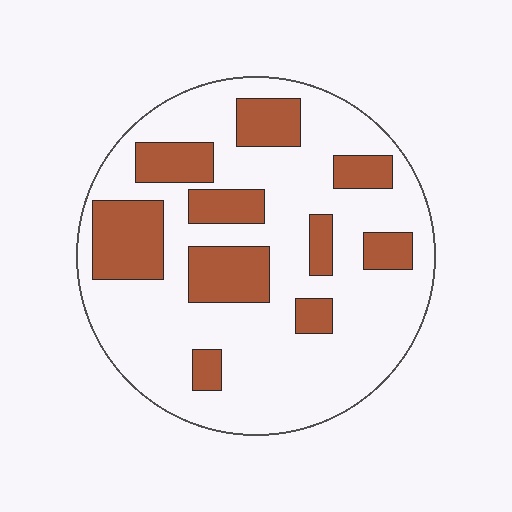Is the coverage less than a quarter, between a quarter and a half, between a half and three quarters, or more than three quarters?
Between a quarter and a half.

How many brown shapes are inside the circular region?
10.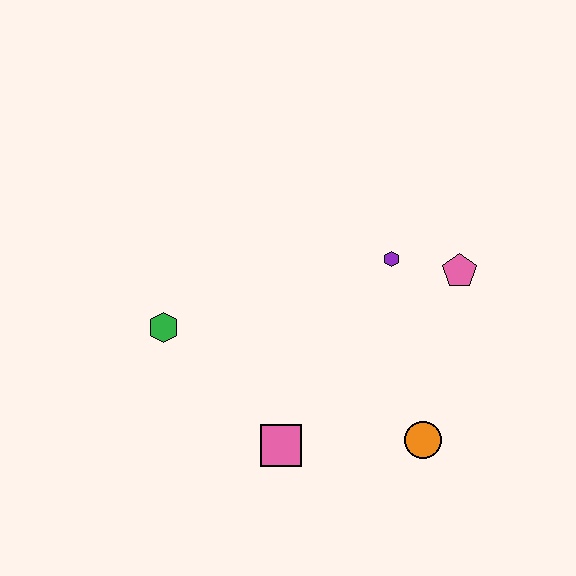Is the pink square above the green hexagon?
No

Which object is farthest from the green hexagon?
The pink pentagon is farthest from the green hexagon.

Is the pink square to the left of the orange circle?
Yes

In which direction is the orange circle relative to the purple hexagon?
The orange circle is below the purple hexagon.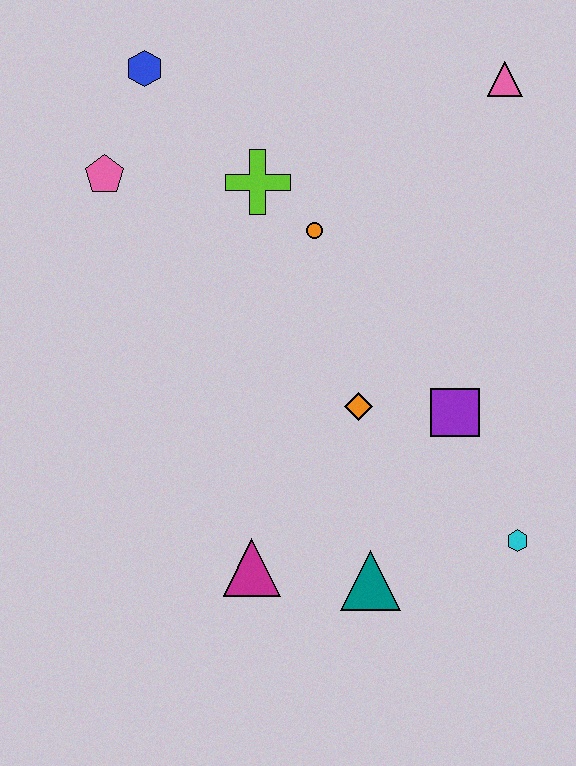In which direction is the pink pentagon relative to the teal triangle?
The pink pentagon is above the teal triangle.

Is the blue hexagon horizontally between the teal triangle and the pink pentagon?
Yes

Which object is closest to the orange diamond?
The purple square is closest to the orange diamond.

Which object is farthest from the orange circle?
The cyan hexagon is farthest from the orange circle.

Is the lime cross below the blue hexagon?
Yes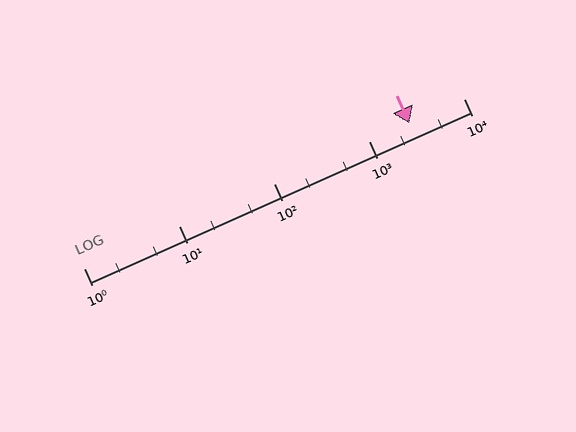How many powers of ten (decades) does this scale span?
The scale spans 4 decades, from 1 to 10000.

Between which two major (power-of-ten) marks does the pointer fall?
The pointer is between 1000 and 10000.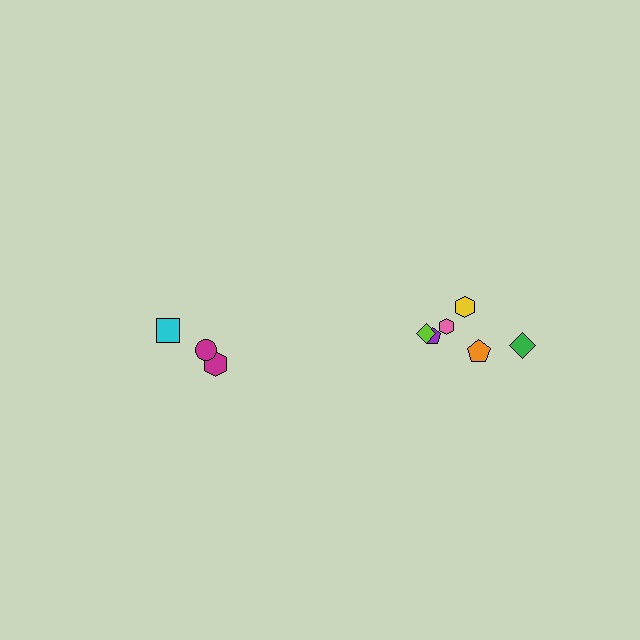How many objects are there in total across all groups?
There are 9 objects.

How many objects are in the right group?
There are 6 objects.